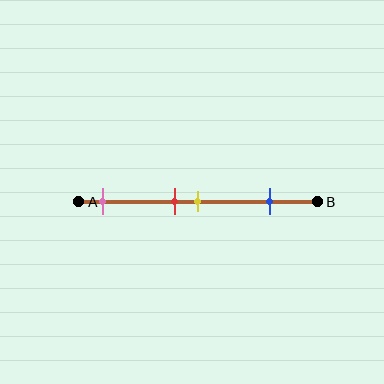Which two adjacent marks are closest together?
The red and yellow marks are the closest adjacent pair.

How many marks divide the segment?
There are 4 marks dividing the segment.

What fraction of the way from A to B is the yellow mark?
The yellow mark is approximately 50% (0.5) of the way from A to B.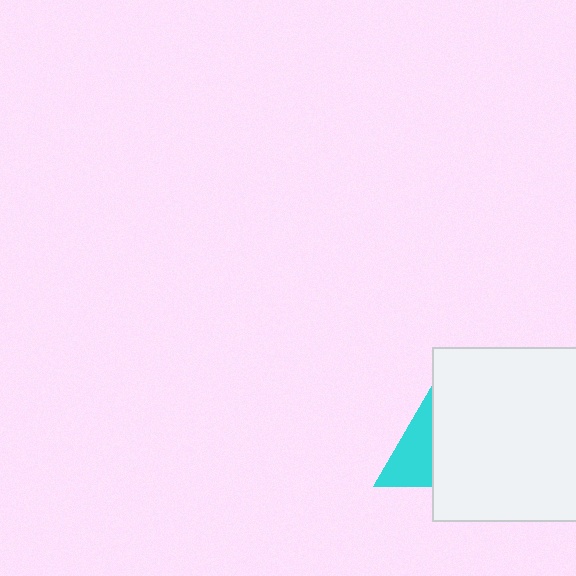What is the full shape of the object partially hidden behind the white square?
The partially hidden object is a cyan triangle.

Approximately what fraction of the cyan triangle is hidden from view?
Roughly 59% of the cyan triangle is hidden behind the white square.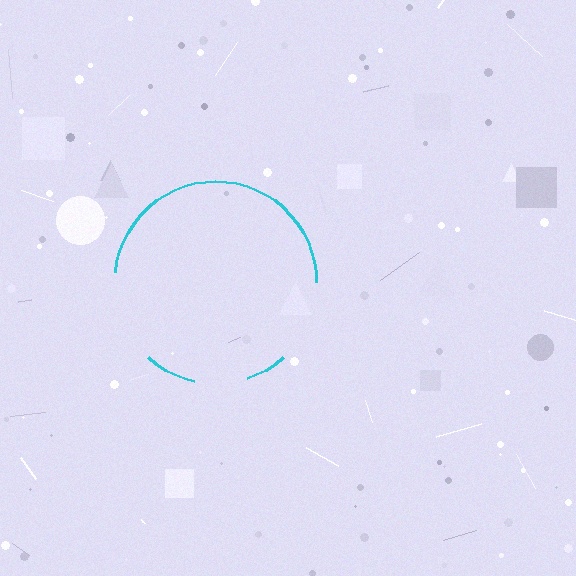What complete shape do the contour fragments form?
The contour fragments form a circle.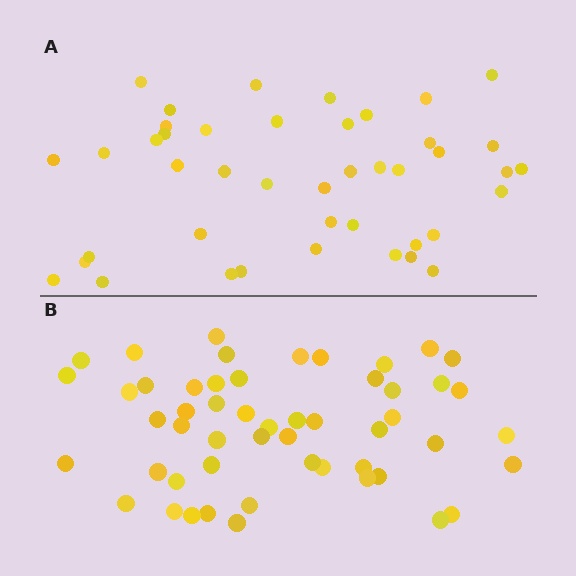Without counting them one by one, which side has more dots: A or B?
Region B (the bottom region) has more dots.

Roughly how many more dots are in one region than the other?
Region B has roughly 8 or so more dots than region A.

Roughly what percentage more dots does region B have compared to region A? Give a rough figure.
About 20% more.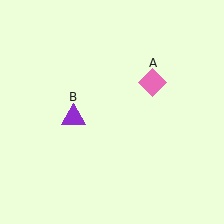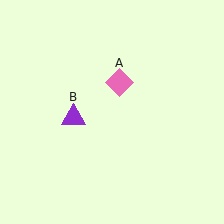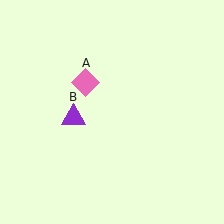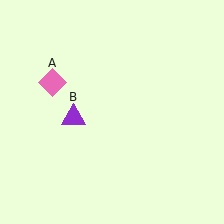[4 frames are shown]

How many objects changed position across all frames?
1 object changed position: pink diamond (object A).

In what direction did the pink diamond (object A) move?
The pink diamond (object A) moved left.